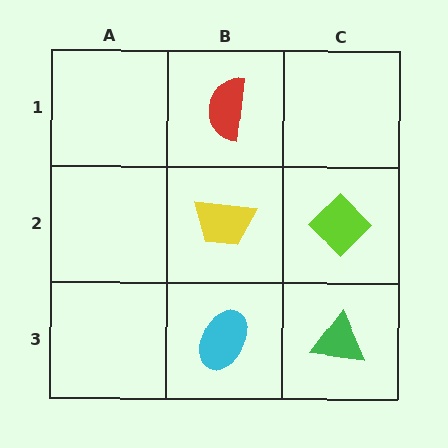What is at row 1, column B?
A red semicircle.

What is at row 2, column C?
A lime diamond.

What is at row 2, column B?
A yellow trapezoid.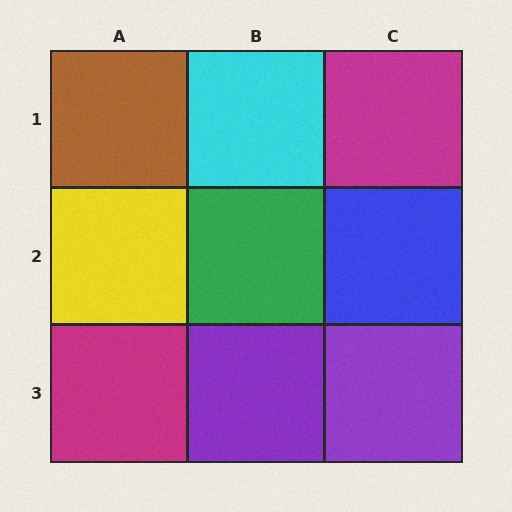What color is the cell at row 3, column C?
Purple.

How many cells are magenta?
2 cells are magenta.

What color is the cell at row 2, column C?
Blue.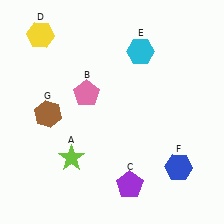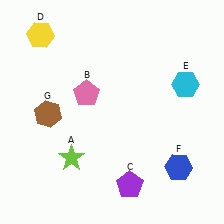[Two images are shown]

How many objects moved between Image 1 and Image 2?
1 object moved between the two images.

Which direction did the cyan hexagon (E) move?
The cyan hexagon (E) moved right.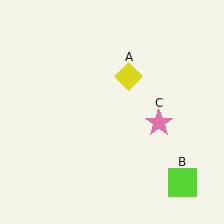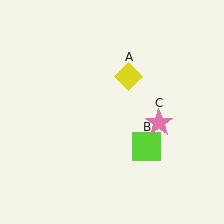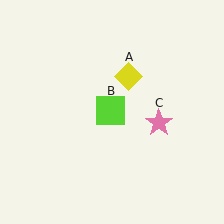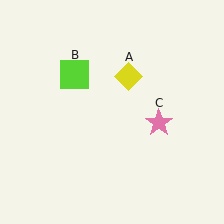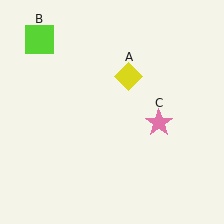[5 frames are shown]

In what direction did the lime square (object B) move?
The lime square (object B) moved up and to the left.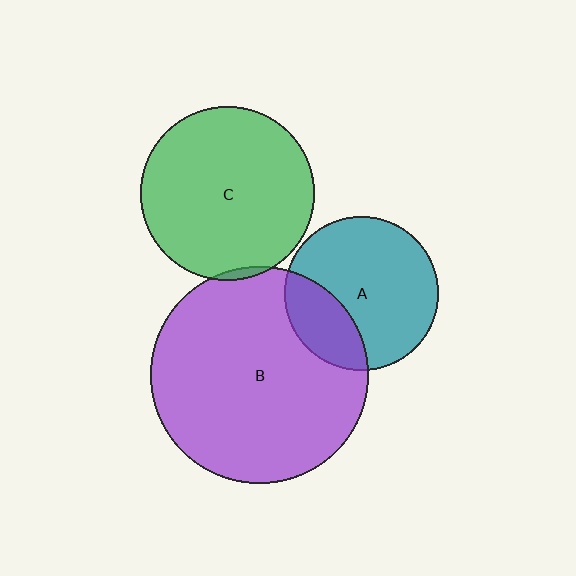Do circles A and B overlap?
Yes.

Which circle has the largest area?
Circle B (purple).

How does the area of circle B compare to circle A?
Approximately 2.0 times.